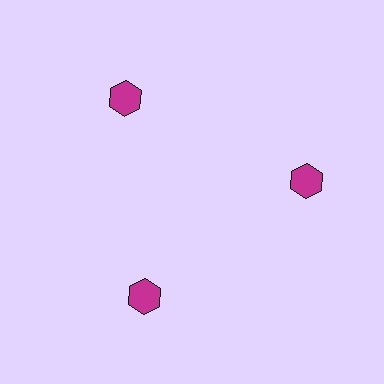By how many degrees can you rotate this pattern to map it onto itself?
The pattern maps onto itself every 120 degrees of rotation.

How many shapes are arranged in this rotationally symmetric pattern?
There are 3 shapes, arranged in 3 groups of 1.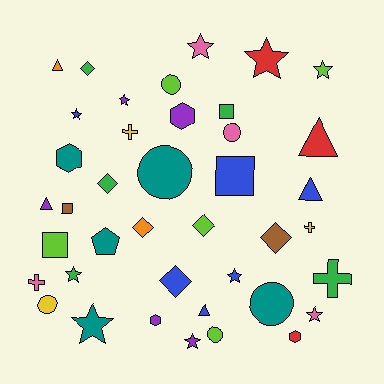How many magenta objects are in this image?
There are no magenta objects.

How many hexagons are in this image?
There are 4 hexagons.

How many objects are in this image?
There are 40 objects.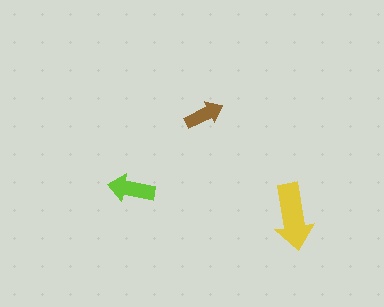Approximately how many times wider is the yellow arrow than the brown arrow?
About 1.5 times wider.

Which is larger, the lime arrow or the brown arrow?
The lime one.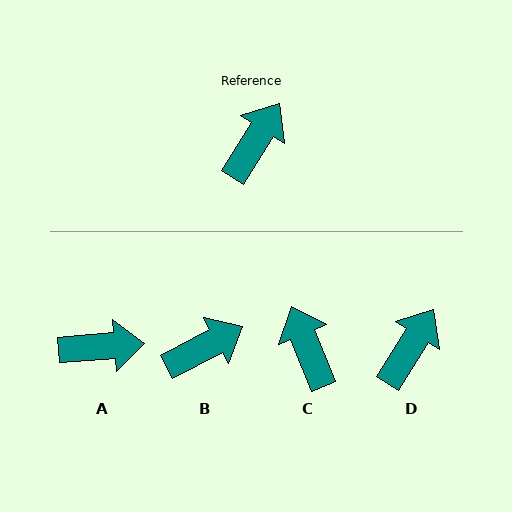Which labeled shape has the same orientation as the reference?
D.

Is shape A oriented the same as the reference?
No, it is off by about 53 degrees.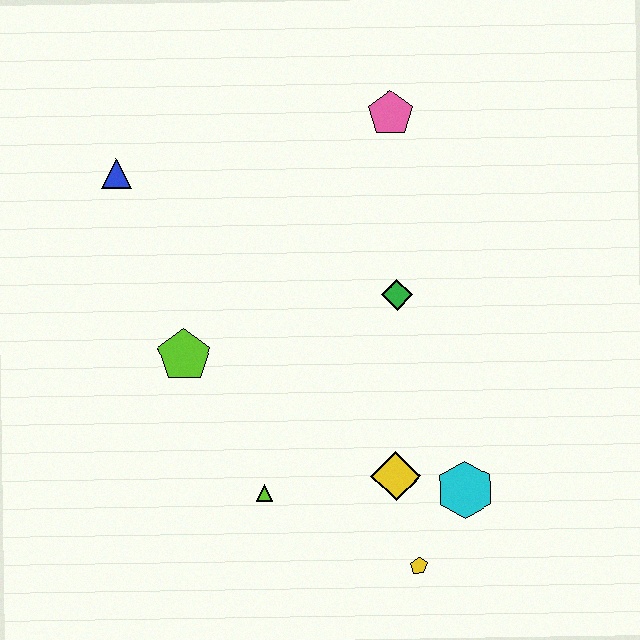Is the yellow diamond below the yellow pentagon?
No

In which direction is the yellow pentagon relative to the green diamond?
The yellow pentagon is below the green diamond.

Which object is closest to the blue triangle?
The lime pentagon is closest to the blue triangle.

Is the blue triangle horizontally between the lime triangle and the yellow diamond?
No